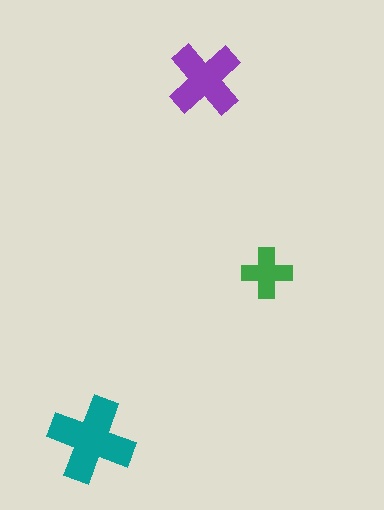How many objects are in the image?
There are 3 objects in the image.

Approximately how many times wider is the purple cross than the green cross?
About 1.5 times wider.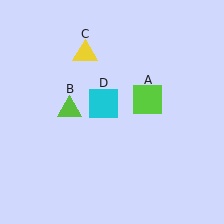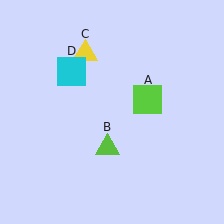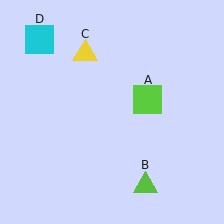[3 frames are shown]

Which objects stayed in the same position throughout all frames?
Lime square (object A) and yellow triangle (object C) remained stationary.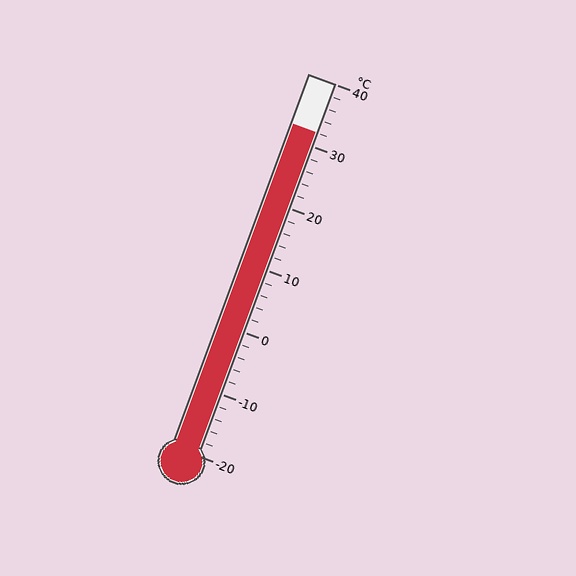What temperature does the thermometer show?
The thermometer shows approximately 32°C.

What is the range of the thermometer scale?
The thermometer scale ranges from -20°C to 40°C.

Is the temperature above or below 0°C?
The temperature is above 0°C.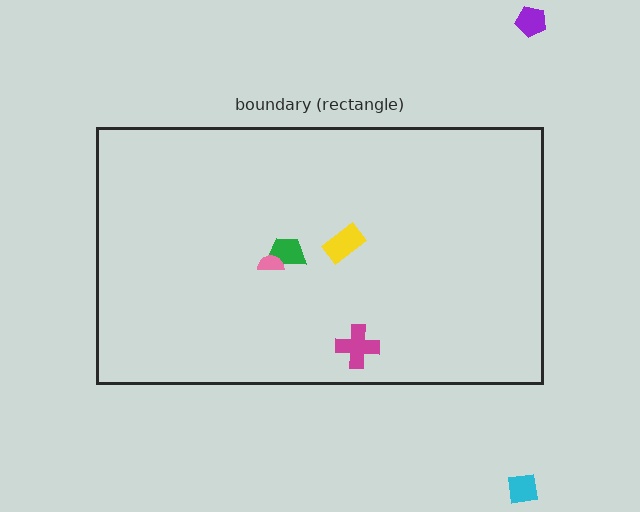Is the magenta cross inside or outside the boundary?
Inside.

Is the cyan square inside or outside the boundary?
Outside.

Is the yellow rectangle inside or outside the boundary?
Inside.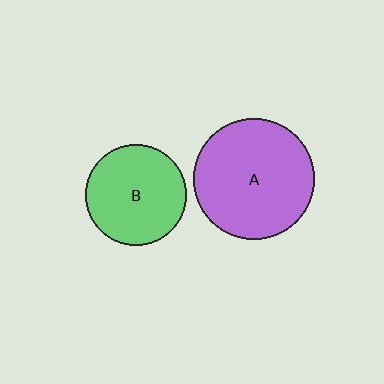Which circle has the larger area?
Circle A (purple).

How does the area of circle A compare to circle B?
Approximately 1.4 times.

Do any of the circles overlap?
No, none of the circles overlap.